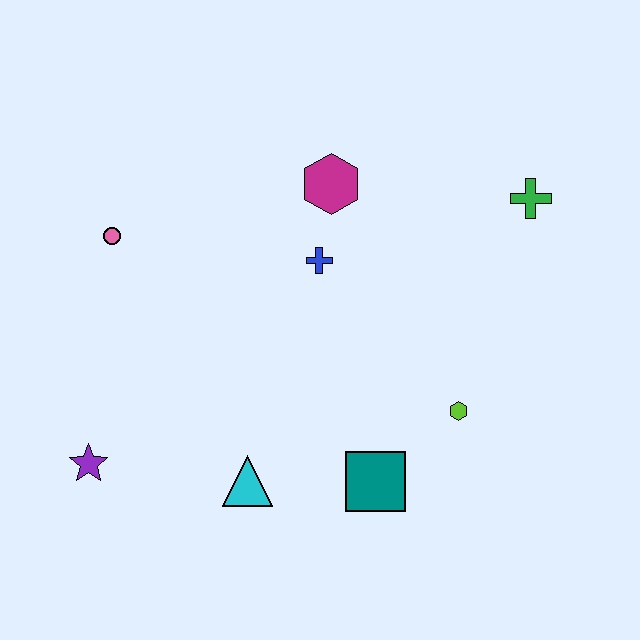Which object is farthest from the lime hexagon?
The pink circle is farthest from the lime hexagon.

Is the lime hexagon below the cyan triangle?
No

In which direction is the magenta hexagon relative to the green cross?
The magenta hexagon is to the left of the green cross.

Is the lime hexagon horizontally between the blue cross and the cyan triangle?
No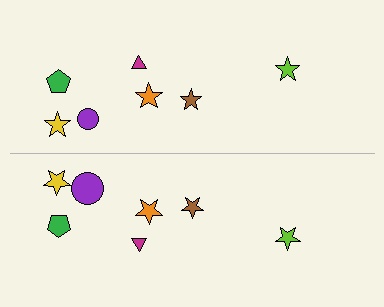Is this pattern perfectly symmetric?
No, the pattern is not perfectly symmetric. The purple circle on the bottom side has a different size than its mirror counterpart.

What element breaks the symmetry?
The purple circle on the bottom side has a different size than its mirror counterpart.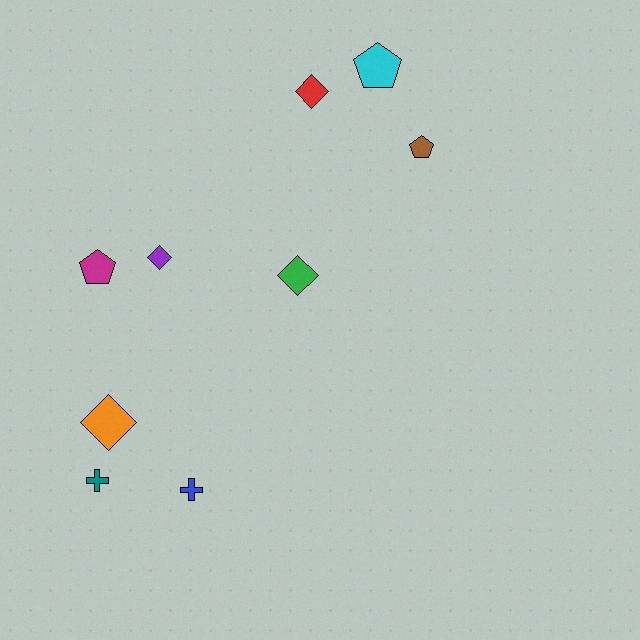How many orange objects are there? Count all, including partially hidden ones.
There is 1 orange object.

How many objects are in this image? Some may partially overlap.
There are 9 objects.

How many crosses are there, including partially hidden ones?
There are 2 crosses.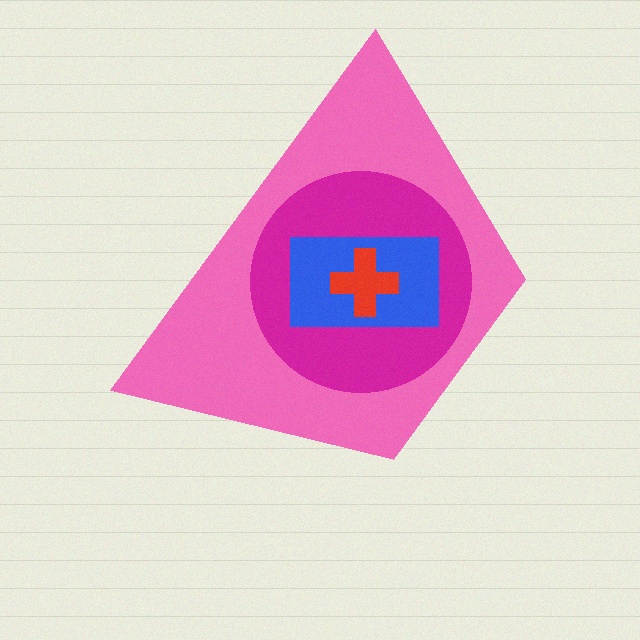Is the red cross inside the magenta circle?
Yes.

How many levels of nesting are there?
4.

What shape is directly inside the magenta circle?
The blue rectangle.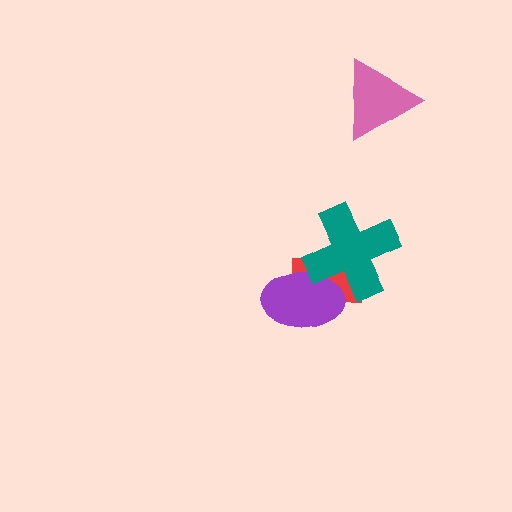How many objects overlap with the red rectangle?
2 objects overlap with the red rectangle.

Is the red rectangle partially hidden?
Yes, it is partially covered by another shape.